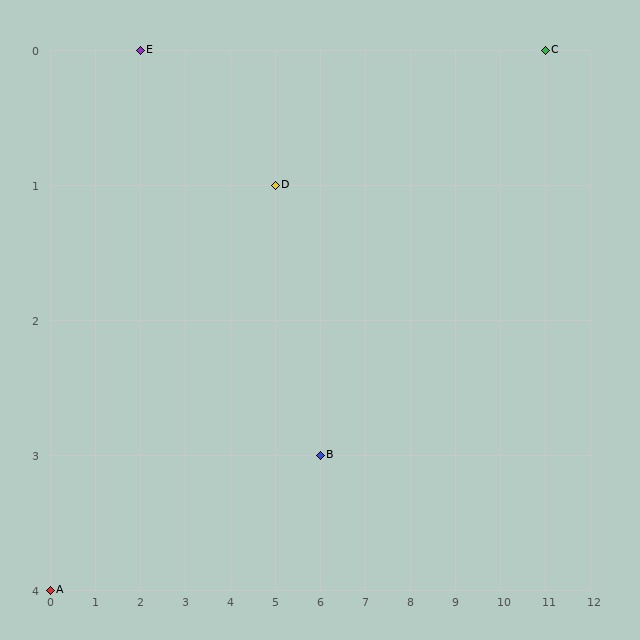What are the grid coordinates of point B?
Point B is at grid coordinates (6, 3).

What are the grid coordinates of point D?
Point D is at grid coordinates (5, 1).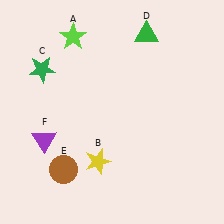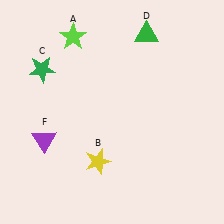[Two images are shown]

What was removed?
The brown circle (E) was removed in Image 2.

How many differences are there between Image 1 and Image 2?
There is 1 difference between the two images.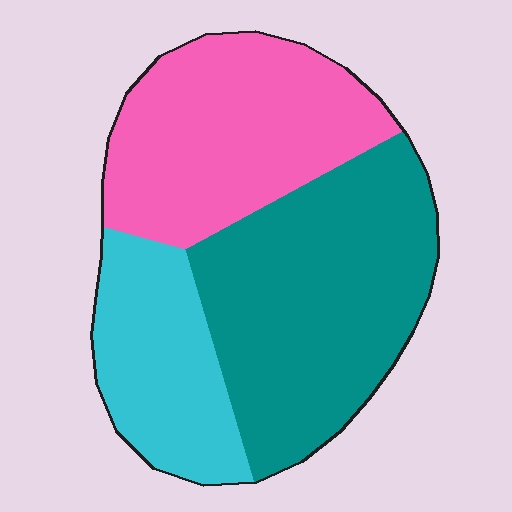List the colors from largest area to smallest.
From largest to smallest: teal, pink, cyan.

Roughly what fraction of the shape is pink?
Pink takes up about one third (1/3) of the shape.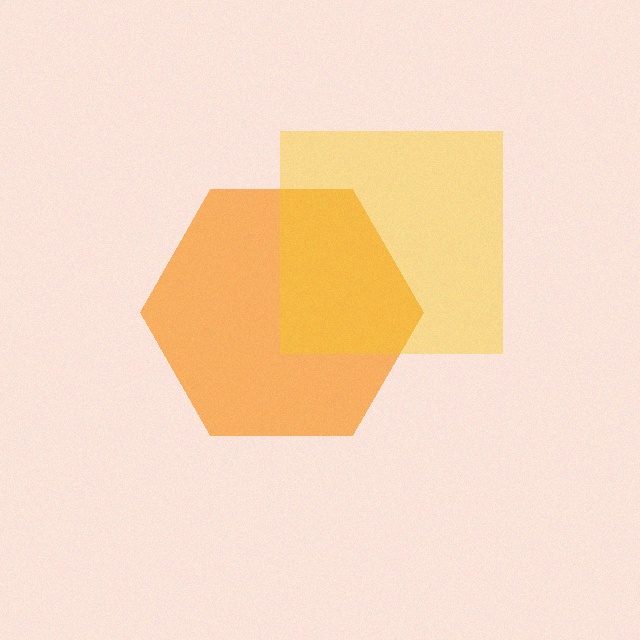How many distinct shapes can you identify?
There are 2 distinct shapes: an orange hexagon, a yellow square.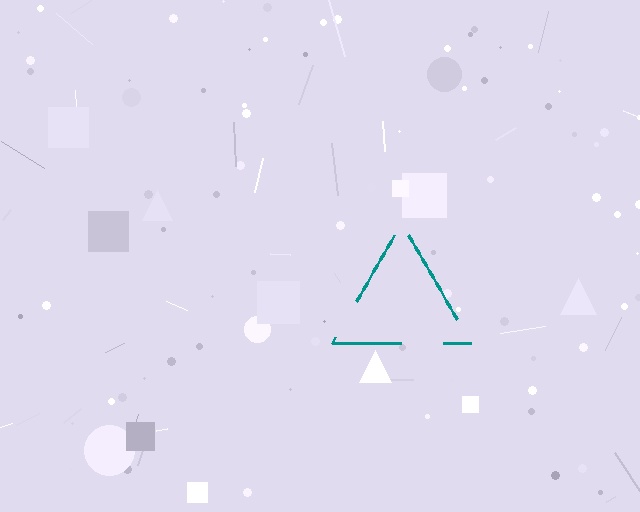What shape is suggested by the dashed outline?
The dashed outline suggests a triangle.